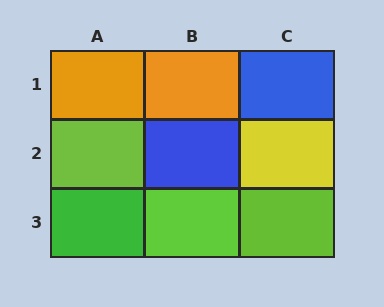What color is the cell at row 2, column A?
Lime.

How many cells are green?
1 cell is green.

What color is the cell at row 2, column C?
Yellow.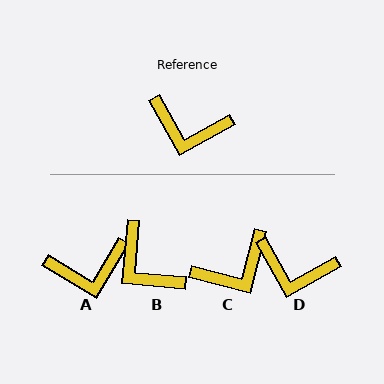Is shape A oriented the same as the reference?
No, it is off by about 30 degrees.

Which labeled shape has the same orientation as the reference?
D.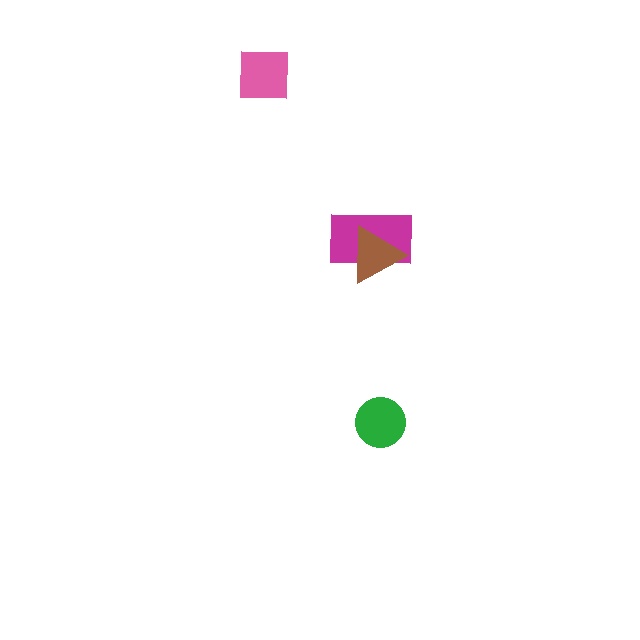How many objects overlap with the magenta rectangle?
1 object overlaps with the magenta rectangle.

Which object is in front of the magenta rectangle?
The brown triangle is in front of the magenta rectangle.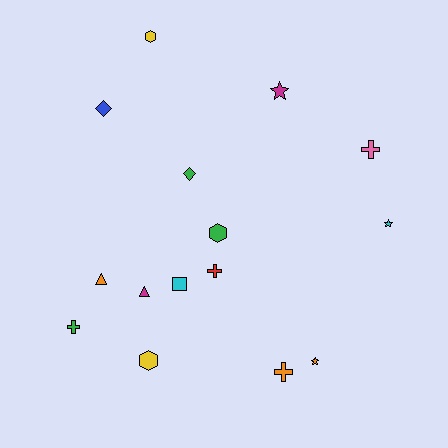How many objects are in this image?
There are 15 objects.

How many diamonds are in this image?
There are 2 diamonds.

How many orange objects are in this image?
There are 3 orange objects.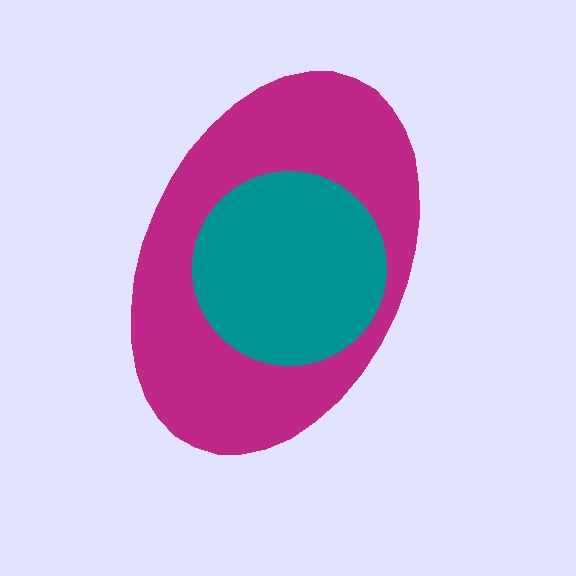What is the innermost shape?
The teal circle.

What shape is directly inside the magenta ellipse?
The teal circle.